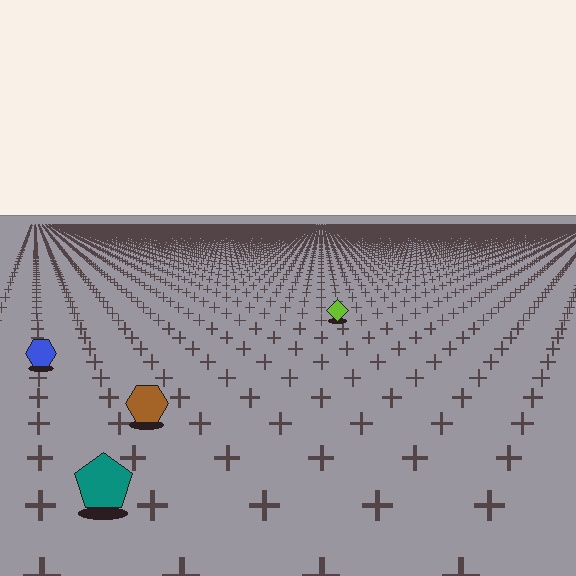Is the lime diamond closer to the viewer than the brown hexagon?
No. The brown hexagon is closer — you can tell from the texture gradient: the ground texture is coarser near it.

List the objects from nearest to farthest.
From nearest to farthest: the teal pentagon, the brown hexagon, the blue hexagon, the lime diamond.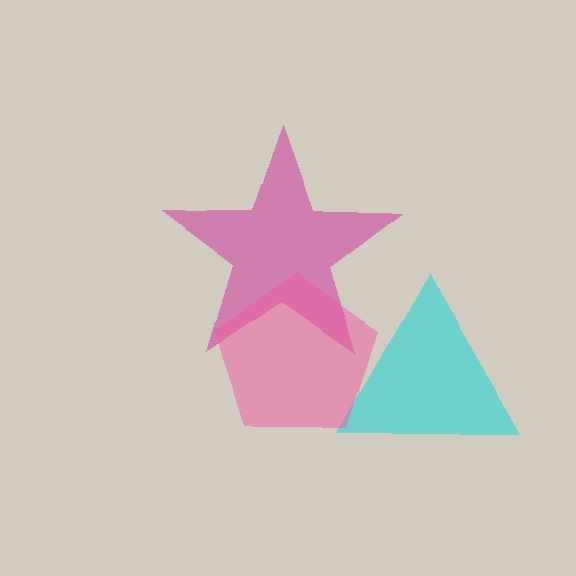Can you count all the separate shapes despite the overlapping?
Yes, there are 3 separate shapes.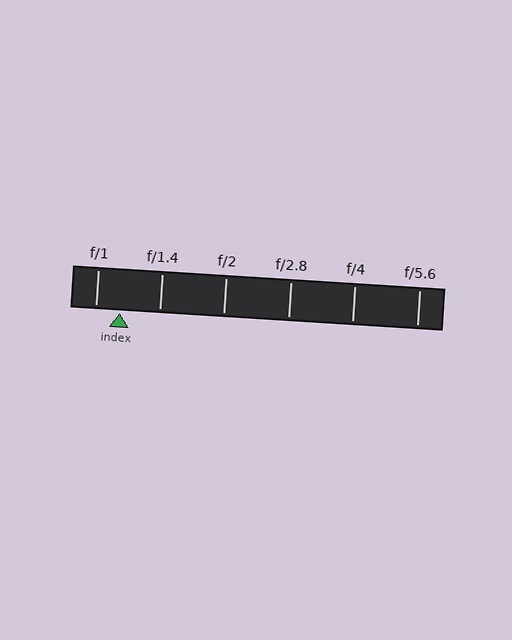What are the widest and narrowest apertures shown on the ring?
The widest aperture shown is f/1 and the narrowest is f/5.6.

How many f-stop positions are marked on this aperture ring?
There are 6 f-stop positions marked.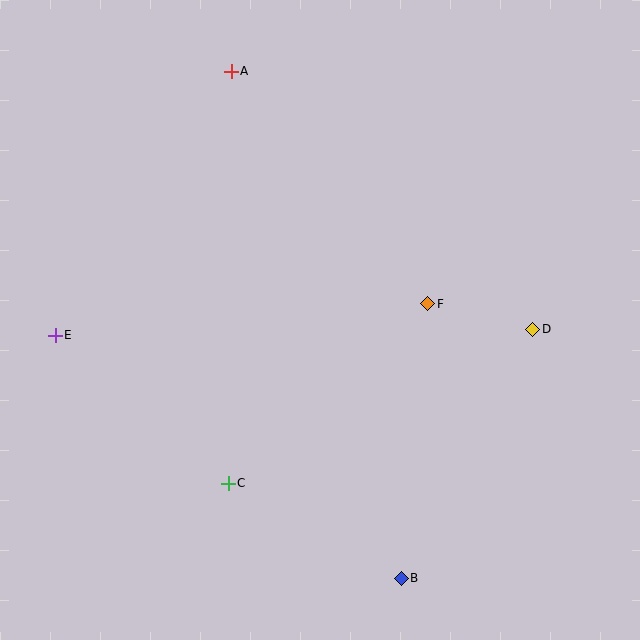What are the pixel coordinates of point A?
Point A is at (231, 71).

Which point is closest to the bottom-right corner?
Point B is closest to the bottom-right corner.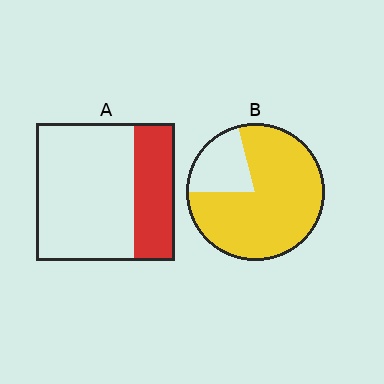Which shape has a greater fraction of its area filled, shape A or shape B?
Shape B.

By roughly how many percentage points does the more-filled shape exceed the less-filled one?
By roughly 50 percentage points (B over A).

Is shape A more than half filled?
No.